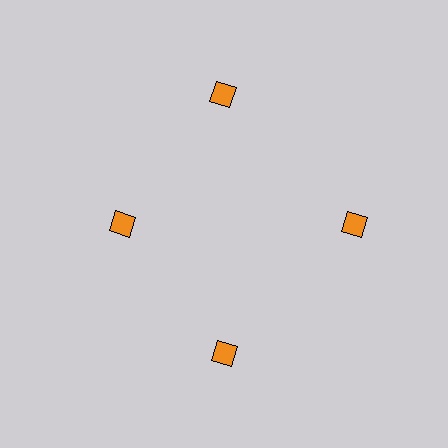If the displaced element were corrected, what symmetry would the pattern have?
It would have 4-fold rotational symmetry — the pattern would map onto itself every 90 degrees.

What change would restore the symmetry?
The symmetry would be restored by moving it outward, back onto the ring so that all 4 diamonds sit at equal angles and equal distance from the center.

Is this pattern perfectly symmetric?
No. The 4 orange diamonds are arranged in a ring, but one element near the 9 o'clock position is pulled inward toward the center, breaking the 4-fold rotational symmetry.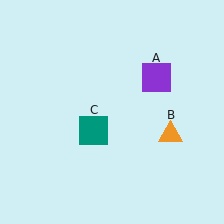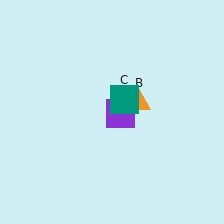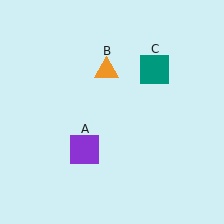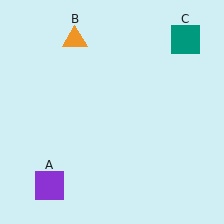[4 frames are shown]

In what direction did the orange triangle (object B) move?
The orange triangle (object B) moved up and to the left.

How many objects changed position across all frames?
3 objects changed position: purple square (object A), orange triangle (object B), teal square (object C).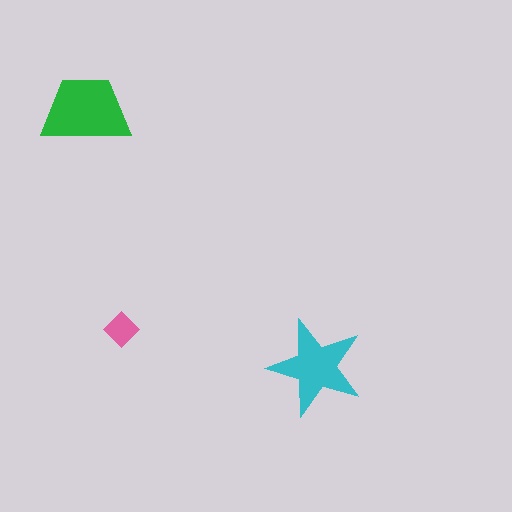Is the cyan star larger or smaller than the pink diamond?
Larger.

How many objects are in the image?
There are 3 objects in the image.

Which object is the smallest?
The pink diamond.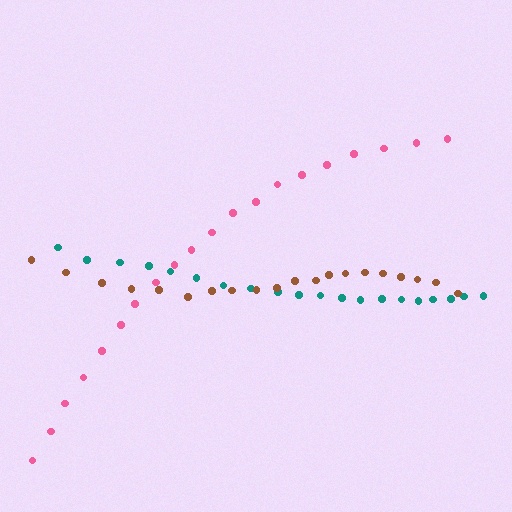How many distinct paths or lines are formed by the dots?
There are 3 distinct paths.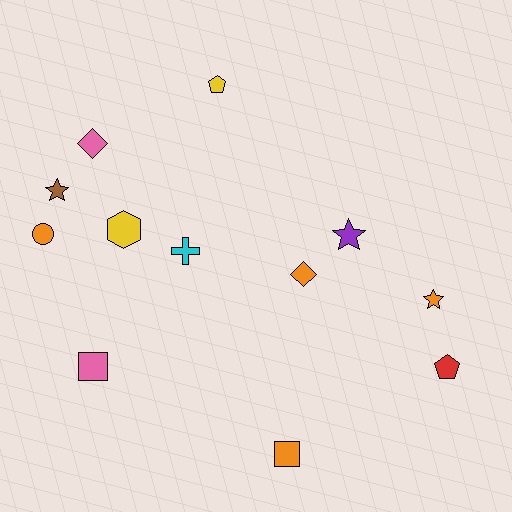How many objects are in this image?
There are 12 objects.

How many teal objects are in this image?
There are no teal objects.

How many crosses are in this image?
There is 1 cross.